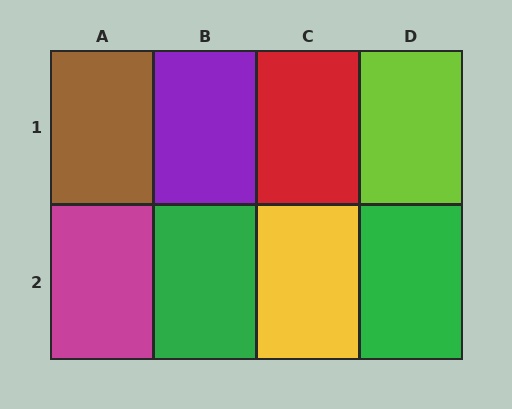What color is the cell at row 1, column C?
Red.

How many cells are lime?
1 cell is lime.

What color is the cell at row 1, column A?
Brown.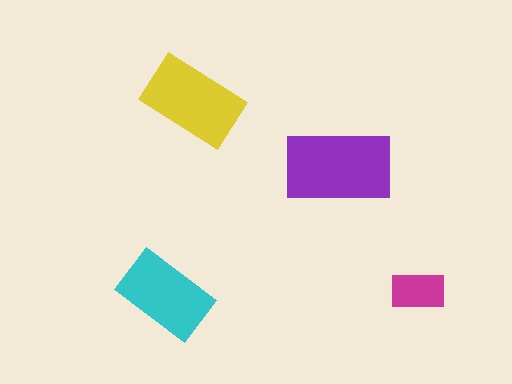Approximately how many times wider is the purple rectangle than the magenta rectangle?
About 2 times wider.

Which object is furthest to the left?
The cyan rectangle is leftmost.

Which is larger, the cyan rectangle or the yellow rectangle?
The yellow one.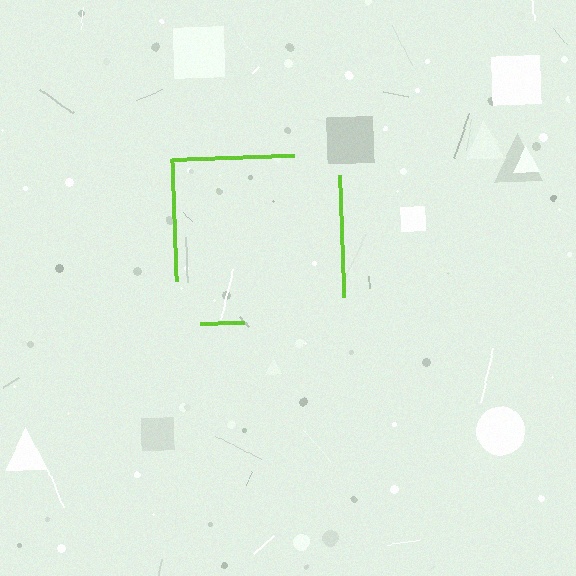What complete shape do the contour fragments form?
The contour fragments form a square.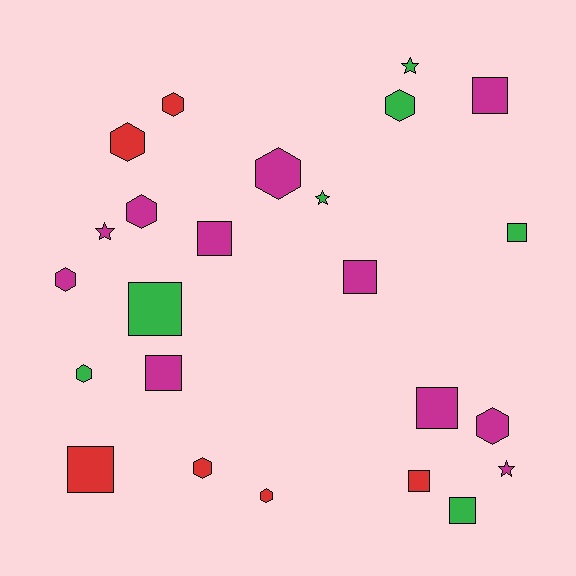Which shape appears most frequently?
Square, with 10 objects.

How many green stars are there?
There are 2 green stars.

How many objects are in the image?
There are 24 objects.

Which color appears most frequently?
Magenta, with 11 objects.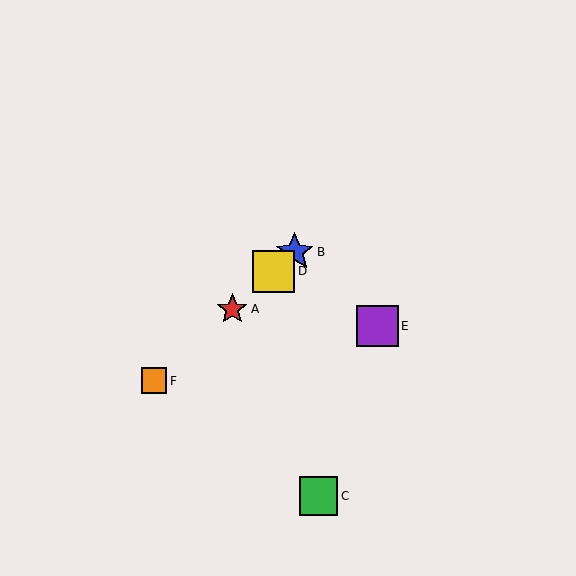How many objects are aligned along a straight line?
4 objects (A, B, D, F) are aligned along a straight line.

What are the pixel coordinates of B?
Object B is at (295, 252).